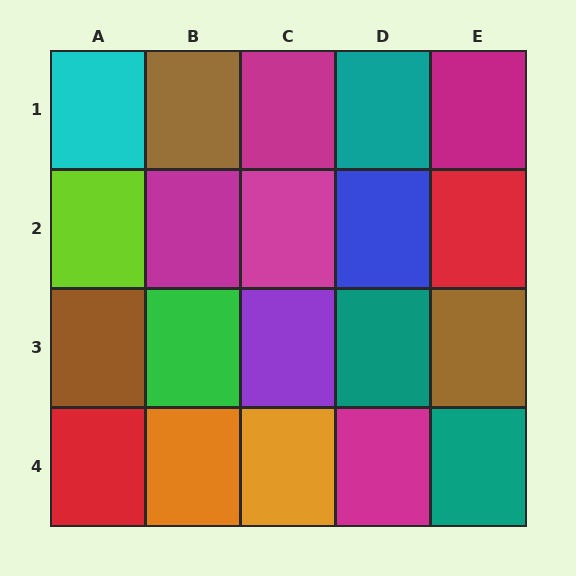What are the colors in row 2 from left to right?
Lime, magenta, magenta, blue, red.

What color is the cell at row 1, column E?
Magenta.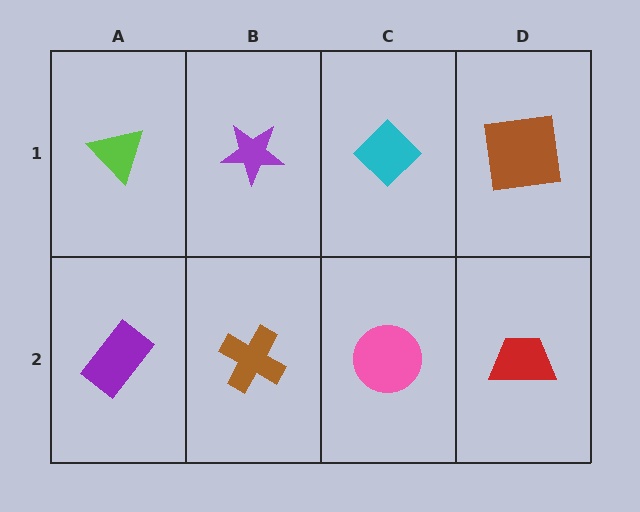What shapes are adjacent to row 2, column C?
A cyan diamond (row 1, column C), a brown cross (row 2, column B), a red trapezoid (row 2, column D).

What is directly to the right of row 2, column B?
A pink circle.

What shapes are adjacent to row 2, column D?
A brown square (row 1, column D), a pink circle (row 2, column C).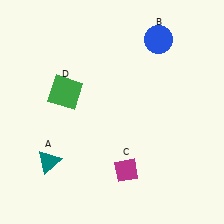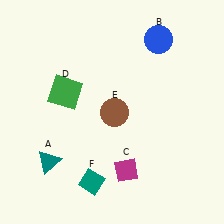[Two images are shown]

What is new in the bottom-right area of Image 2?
A brown circle (E) was added in the bottom-right area of Image 2.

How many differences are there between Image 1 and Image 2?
There are 2 differences between the two images.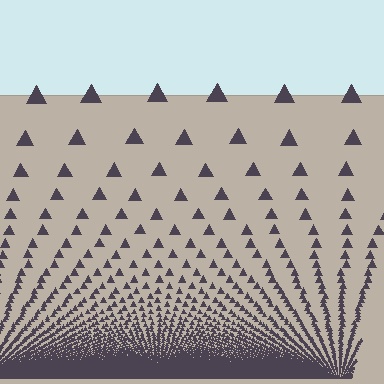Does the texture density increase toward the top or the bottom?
Density increases toward the bottom.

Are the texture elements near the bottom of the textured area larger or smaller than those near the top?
Smaller. The gradient is inverted — elements near the bottom are smaller and denser.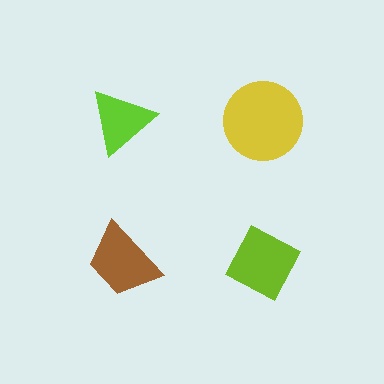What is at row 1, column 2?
A yellow circle.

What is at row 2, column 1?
A brown trapezoid.